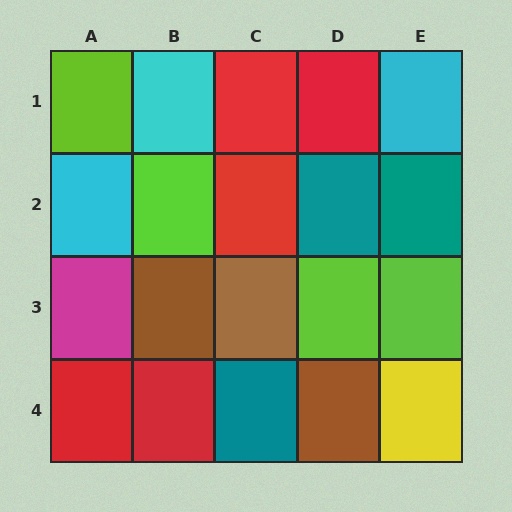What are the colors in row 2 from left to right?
Cyan, lime, red, teal, teal.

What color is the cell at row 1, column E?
Cyan.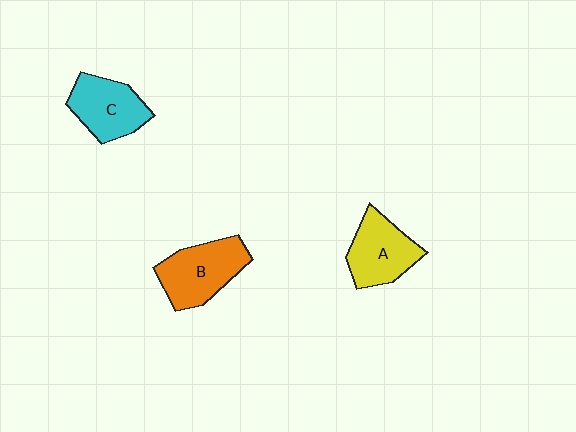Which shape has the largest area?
Shape B (orange).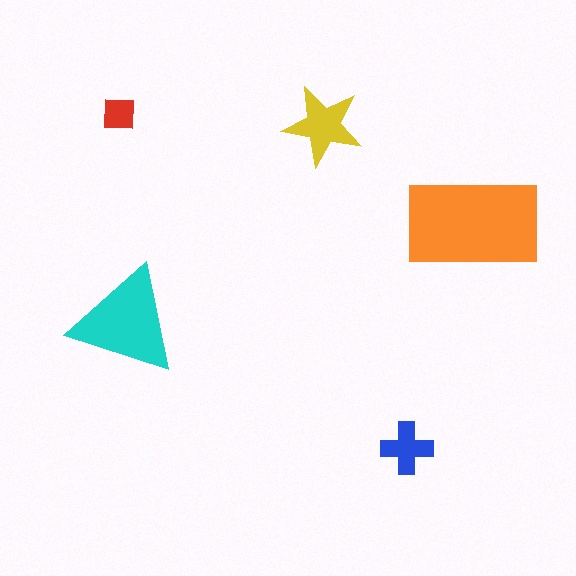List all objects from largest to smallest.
The orange rectangle, the cyan triangle, the yellow star, the blue cross, the red square.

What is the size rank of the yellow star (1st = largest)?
3rd.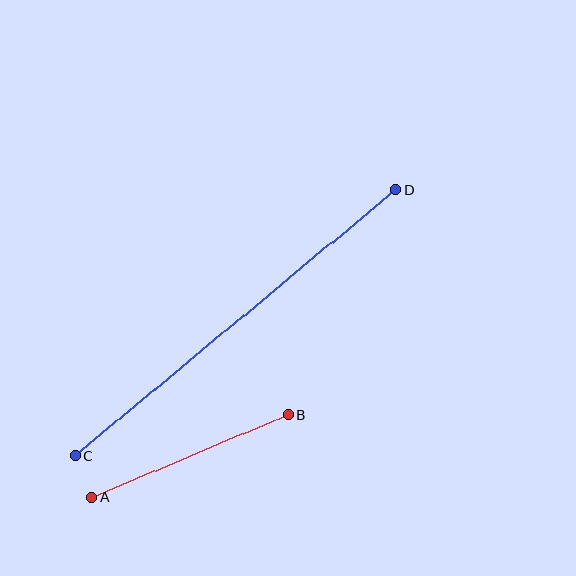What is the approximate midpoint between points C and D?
The midpoint is at approximately (236, 323) pixels.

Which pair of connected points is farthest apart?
Points C and D are farthest apart.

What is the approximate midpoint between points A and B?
The midpoint is at approximately (190, 456) pixels.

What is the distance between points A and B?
The distance is approximately 213 pixels.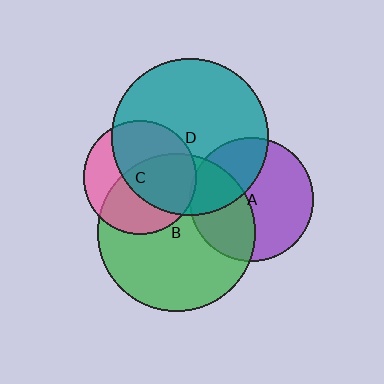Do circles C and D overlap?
Yes.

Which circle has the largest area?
Circle B (green).